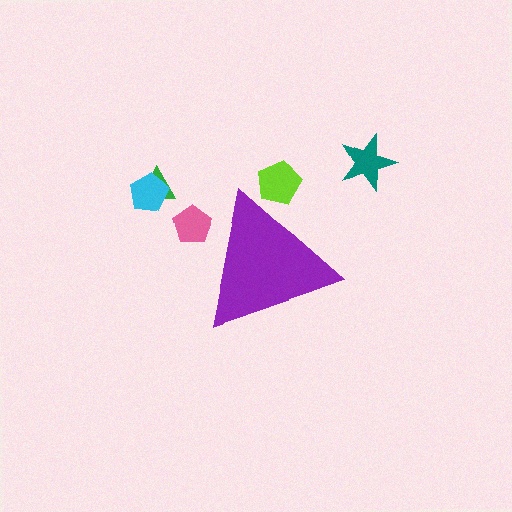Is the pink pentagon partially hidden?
Yes, the pink pentagon is partially hidden behind the purple triangle.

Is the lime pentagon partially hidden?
Yes, the lime pentagon is partially hidden behind the purple triangle.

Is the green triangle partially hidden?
No, the green triangle is fully visible.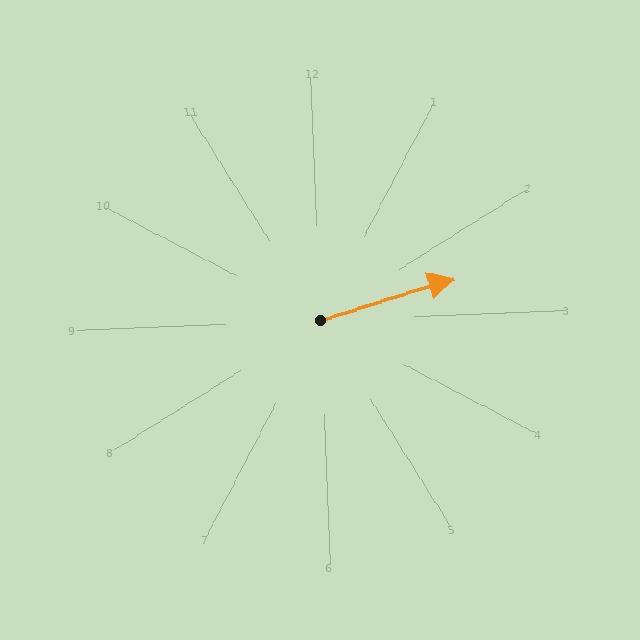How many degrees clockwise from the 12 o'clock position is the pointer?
Approximately 75 degrees.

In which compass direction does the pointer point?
East.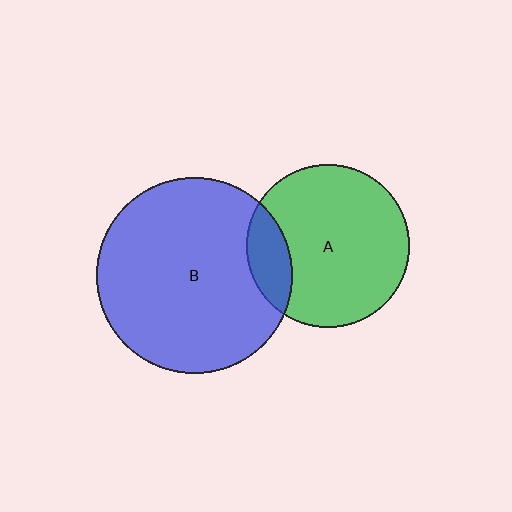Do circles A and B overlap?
Yes.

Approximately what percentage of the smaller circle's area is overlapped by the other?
Approximately 15%.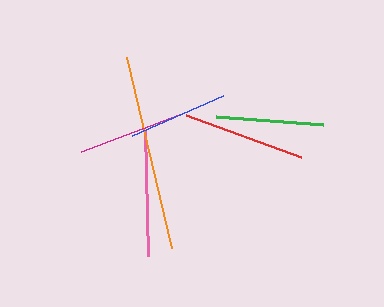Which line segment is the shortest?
The blue line is the shortest at approximately 100 pixels.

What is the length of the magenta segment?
The magenta segment is approximately 105 pixels long.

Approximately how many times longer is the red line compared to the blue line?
The red line is approximately 1.2 times the length of the blue line.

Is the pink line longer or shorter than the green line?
The pink line is longer than the green line.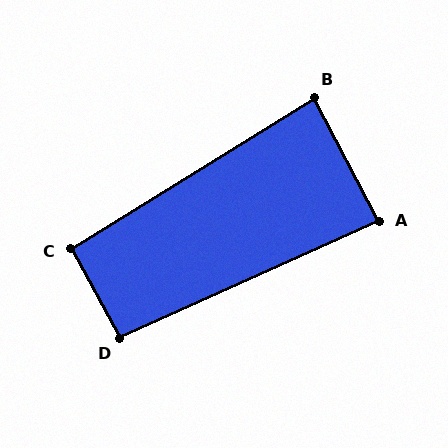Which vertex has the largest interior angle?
D, at approximately 94 degrees.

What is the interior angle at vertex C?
Approximately 93 degrees (approximately right).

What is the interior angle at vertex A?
Approximately 87 degrees (approximately right).